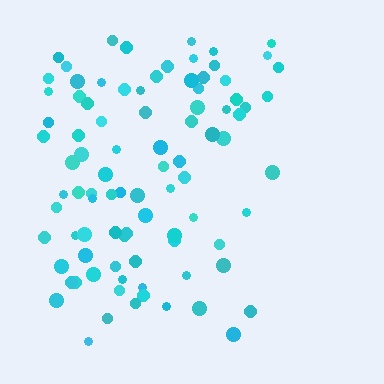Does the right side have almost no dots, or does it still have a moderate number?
Still a moderate number, just noticeably fewer than the left.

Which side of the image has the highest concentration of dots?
The left.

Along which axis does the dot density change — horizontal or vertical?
Horizontal.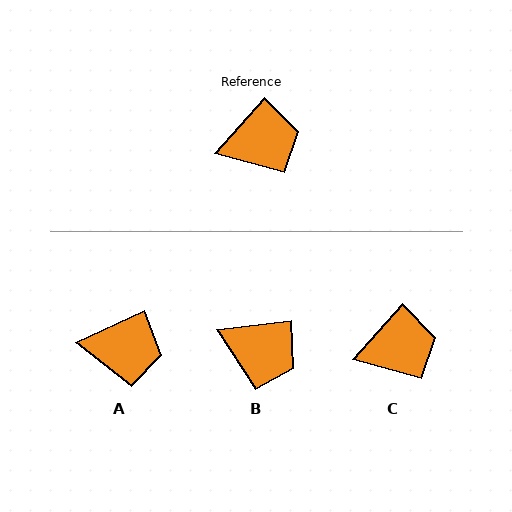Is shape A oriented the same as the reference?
No, it is off by about 23 degrees.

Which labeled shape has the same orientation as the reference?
C.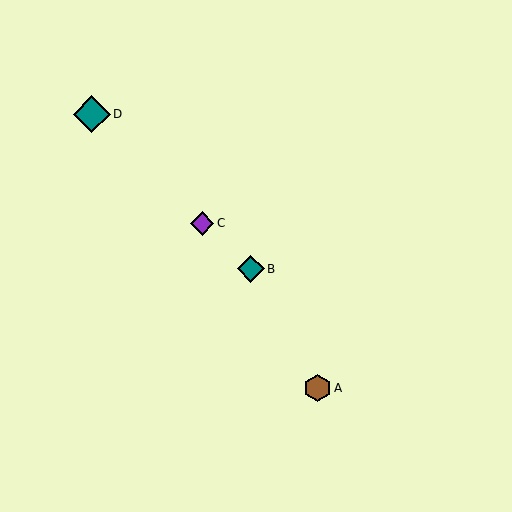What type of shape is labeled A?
Shape A is a brown hexagon.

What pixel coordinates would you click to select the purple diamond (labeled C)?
Click at (202, 223) to select the purple diamond C.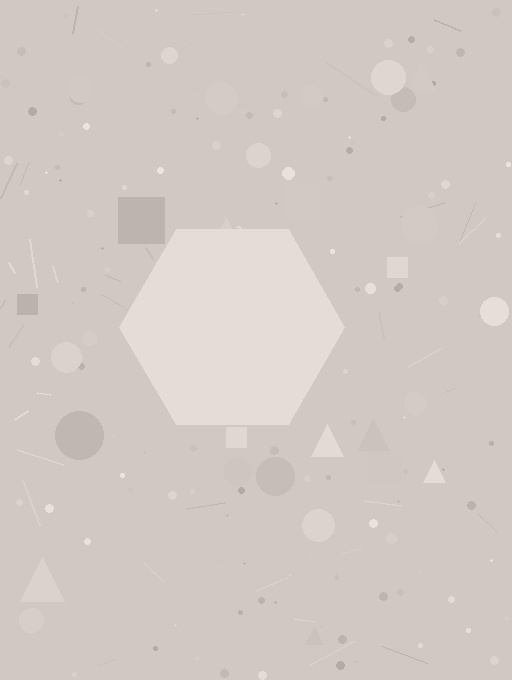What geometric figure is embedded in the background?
A hexagon is embedded in the background.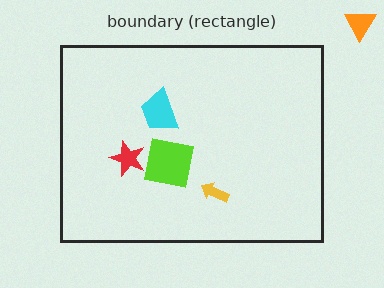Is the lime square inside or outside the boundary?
Inside.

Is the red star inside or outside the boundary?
Inside.